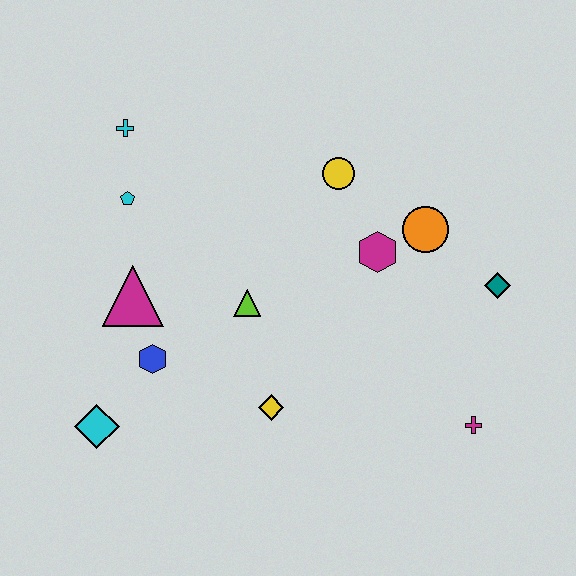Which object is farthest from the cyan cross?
The magenta cross is farthest from the cyan cross.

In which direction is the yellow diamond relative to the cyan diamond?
The yellow diamond is to the right of the cyan diamond.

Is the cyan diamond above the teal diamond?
No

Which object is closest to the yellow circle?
The magenta hexagon is closest to the yellow circle.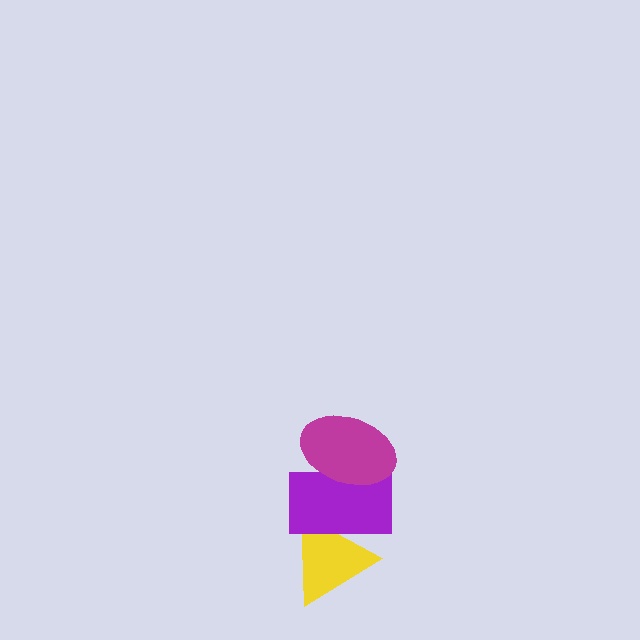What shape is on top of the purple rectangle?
The magenta ellipse is on top of the purple rectangle.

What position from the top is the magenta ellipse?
The magenta ellipse is 1st from the top.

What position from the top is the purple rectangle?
The purple rectangle is 2nd from the top.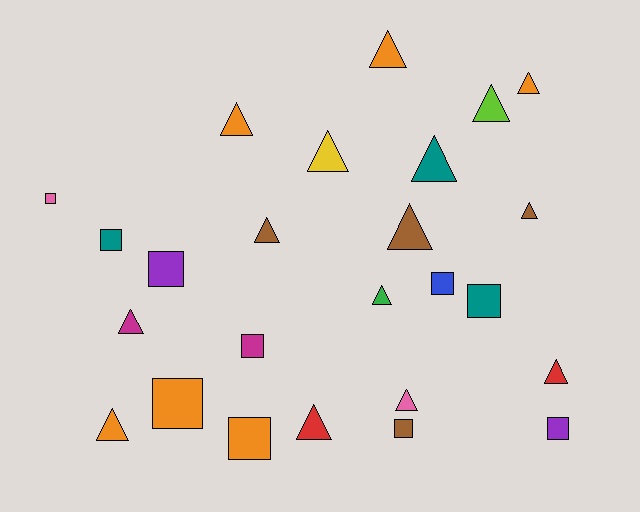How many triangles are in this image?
There are 15 triangles.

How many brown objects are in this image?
There are 4 brown objects.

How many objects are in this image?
There are 25 objects.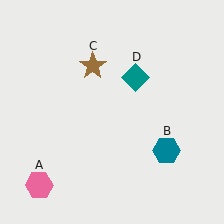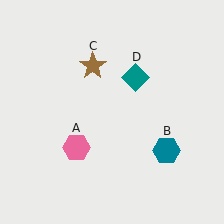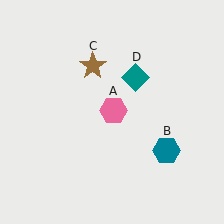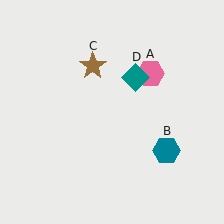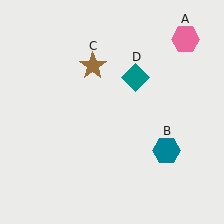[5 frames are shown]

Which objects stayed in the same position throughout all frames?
Teal hexagon (object B) and brown star (object C) and teal diamond (object D) remained stationary.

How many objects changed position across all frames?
1 object changed position: pink hexagon (object A).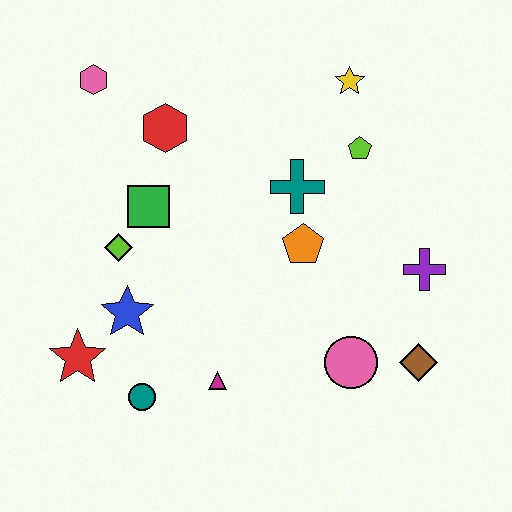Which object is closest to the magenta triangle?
The teal circle is closest to the magenta triangle.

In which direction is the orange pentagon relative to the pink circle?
The orange pentagon is above the pink circle.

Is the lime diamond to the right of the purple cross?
No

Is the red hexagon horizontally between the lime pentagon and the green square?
Yes